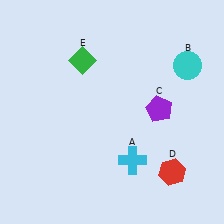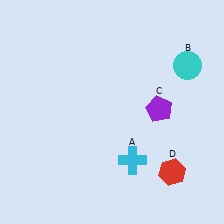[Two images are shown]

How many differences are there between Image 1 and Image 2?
There is 1 difference between the two images.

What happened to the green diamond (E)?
The green diamond (E) was removed in Image 2. It was in the top-left area of Image 1.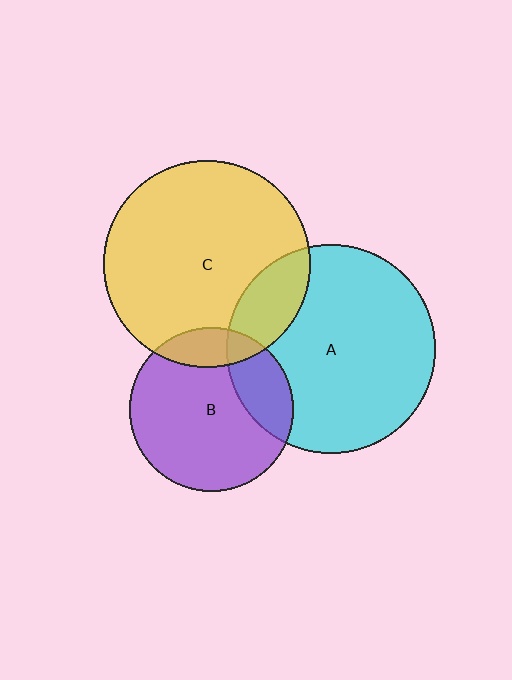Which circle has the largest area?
Circle A (cyan).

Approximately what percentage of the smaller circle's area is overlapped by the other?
Approximately 20%.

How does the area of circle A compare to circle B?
Approximately 1.6 times.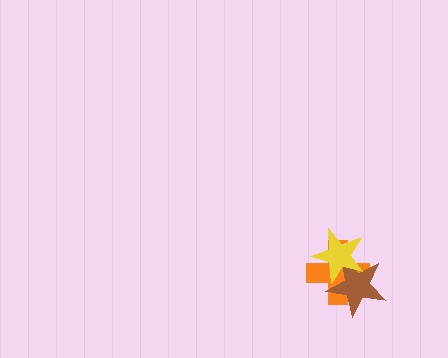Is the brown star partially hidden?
Yes, it is partially covered by another shape.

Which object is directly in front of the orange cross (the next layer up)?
The brown star is directly in front of the orange cross.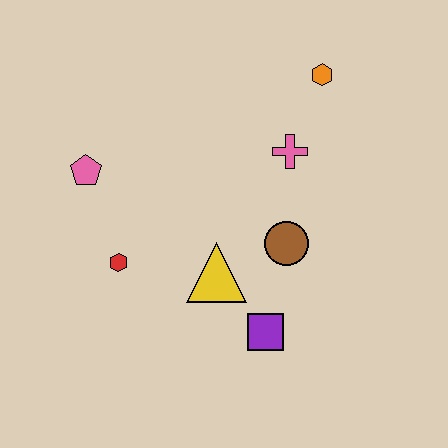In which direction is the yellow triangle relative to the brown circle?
The yellow triangle is to the left of the brown circle.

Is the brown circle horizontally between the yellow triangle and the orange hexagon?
Yes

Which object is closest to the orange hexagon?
The pink cross is closest to the orange hexagon.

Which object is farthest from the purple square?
The orange hexagon is farthest from the purple square.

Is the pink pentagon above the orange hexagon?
No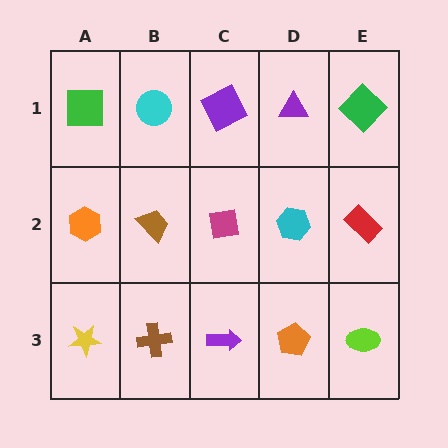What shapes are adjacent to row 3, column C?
A magenta square (row 2, column C), a brown cross (row 3, column B), an orange pentagon (row 3, column D).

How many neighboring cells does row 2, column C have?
4.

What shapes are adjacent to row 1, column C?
A magenta square (row 2, column C), a cyan circle (row 1, column B), a purple triangle (row 1, column D).